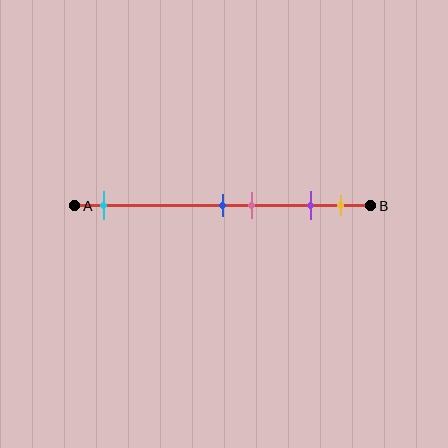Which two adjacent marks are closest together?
The blue and pink marks are the closest adjacent pair.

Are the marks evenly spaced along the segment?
No, the marks are not evenly spaced.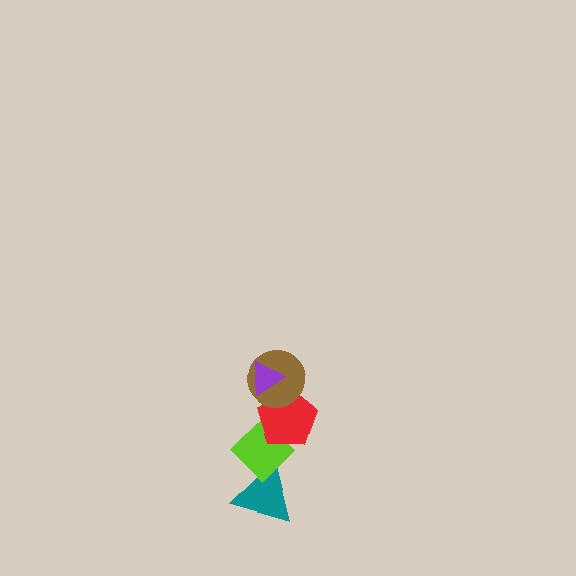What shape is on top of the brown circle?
The purple triangle is on top of the brown circle.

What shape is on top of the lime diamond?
The red pentagon is on top of the lime diamond.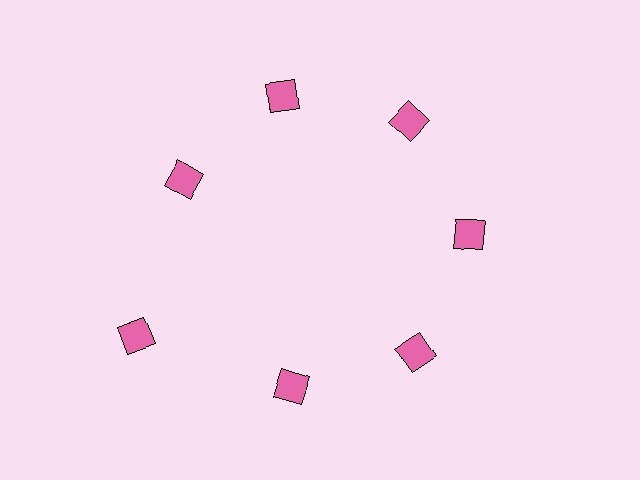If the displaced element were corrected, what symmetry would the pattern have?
It would have 7-fold rotational symmetry — the pattern would map onto itself every 51 degrees.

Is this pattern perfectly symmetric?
No. The 7 pink diamonds are arranged in a ring, but one element near the 8 o'clock position is pushed outward from the center, breaking the 7-fold rotational symmetry.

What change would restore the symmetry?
The symmetry would be restored by moving it inward, back onto the ring so that all 7 diamonds sit at equal angles and equal distance from the center.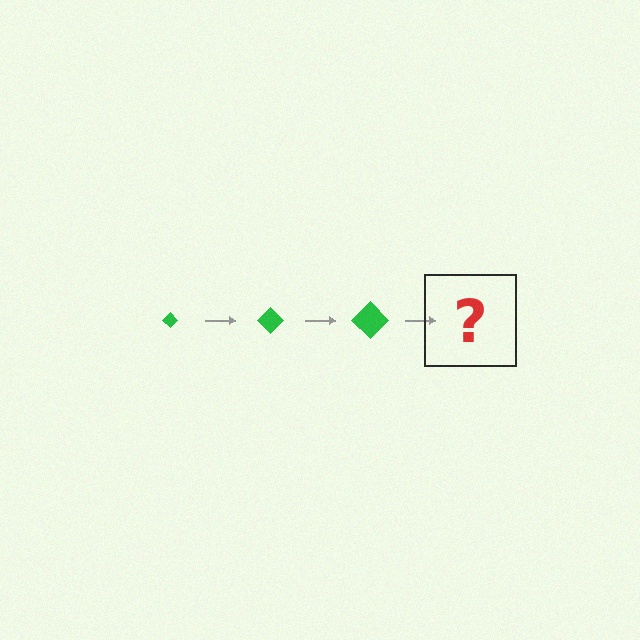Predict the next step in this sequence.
The next step is a green diamond, larger than the previous one.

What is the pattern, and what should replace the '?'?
The pattern is that the diamond gets progressively larger each step. The '?' should be a green diamond, larger than the previous one.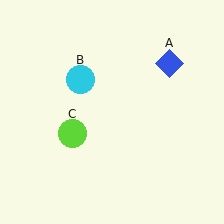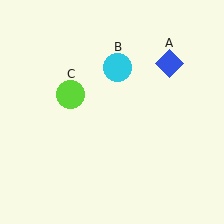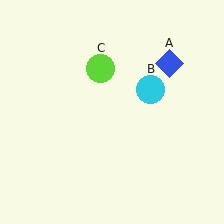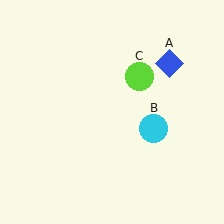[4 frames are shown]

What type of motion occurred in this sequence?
The cyan circle (object B), lime circle (object C) rotated clockwise around the center of the scene.